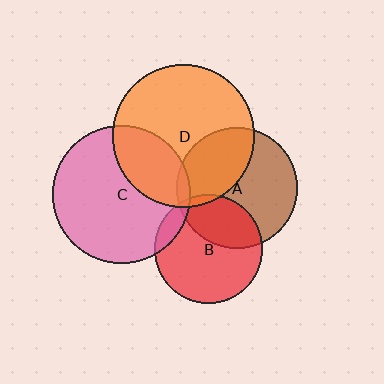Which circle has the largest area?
Circle D (orange).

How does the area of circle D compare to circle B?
Approximately 1.7 times.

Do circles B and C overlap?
Yes.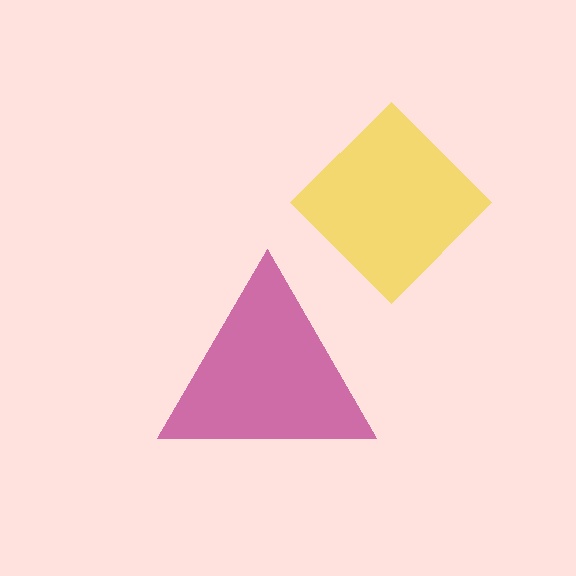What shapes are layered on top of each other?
The layered shapes are: a yellow diamond, a magenta triangle.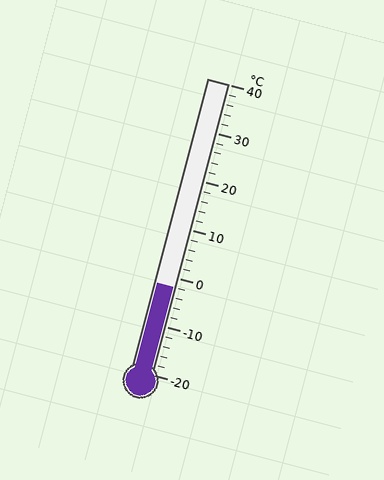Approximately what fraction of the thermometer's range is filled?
The thermometer is filled to approximately 30% of its range.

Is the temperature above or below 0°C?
The temperature is below 0°C.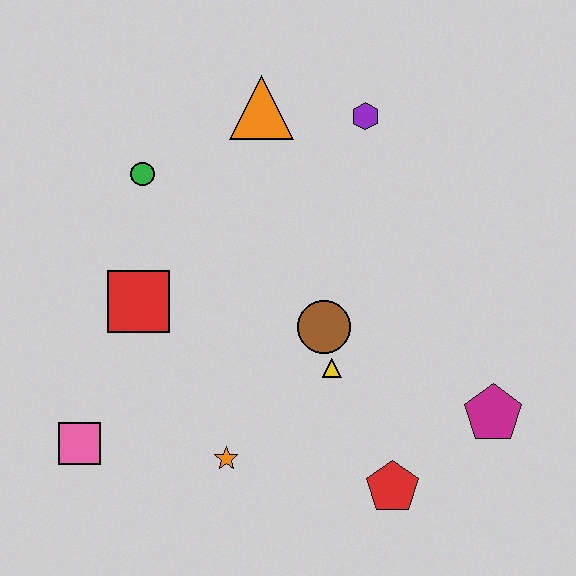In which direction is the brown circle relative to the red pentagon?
The brown circle is above the red pentagon.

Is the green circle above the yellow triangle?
Yes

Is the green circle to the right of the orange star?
No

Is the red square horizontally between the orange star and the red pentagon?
No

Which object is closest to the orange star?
The yellow triangle is closest to the orange star.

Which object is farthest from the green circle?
The magenta pentagon is farthest from the green circle.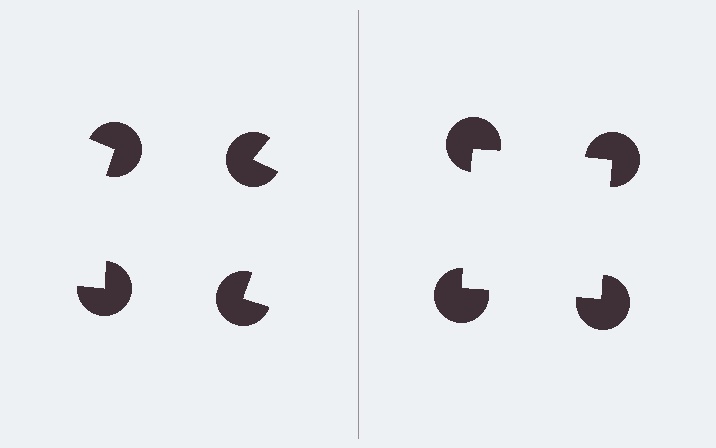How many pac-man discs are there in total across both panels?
8 — 4 on each side.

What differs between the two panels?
The pac-man discs are positioned identically on both sides; only the wedge orientations differ. On the right they align to a square; on the left they are misaligned.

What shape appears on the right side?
An illusory square.